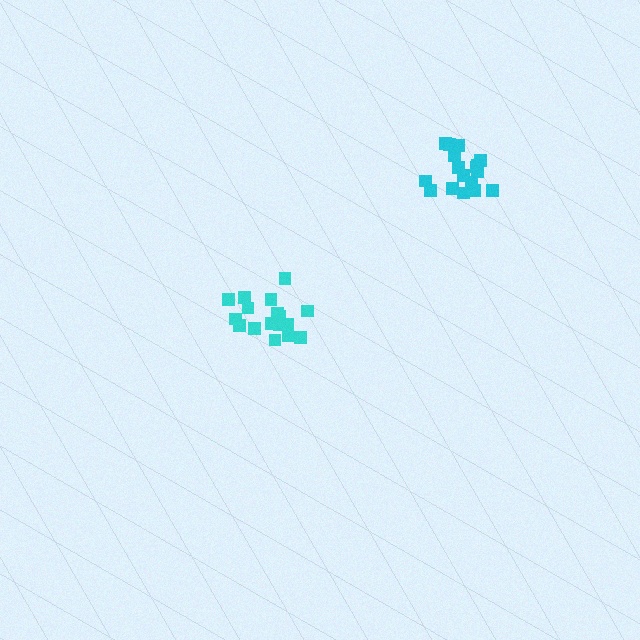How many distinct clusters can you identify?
There are 2 distinct clusters.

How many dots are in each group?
Group 1: 17 dots, Group 2: 17 dots (34 total).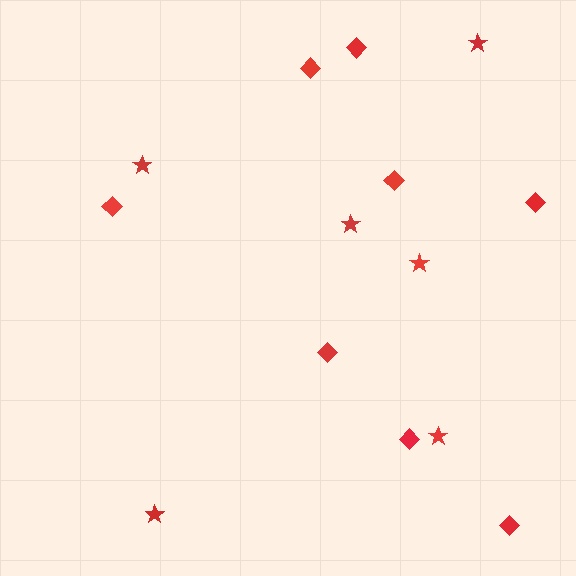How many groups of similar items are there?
There are 2 groups: one group of stars (6) and one group of diamonds (8).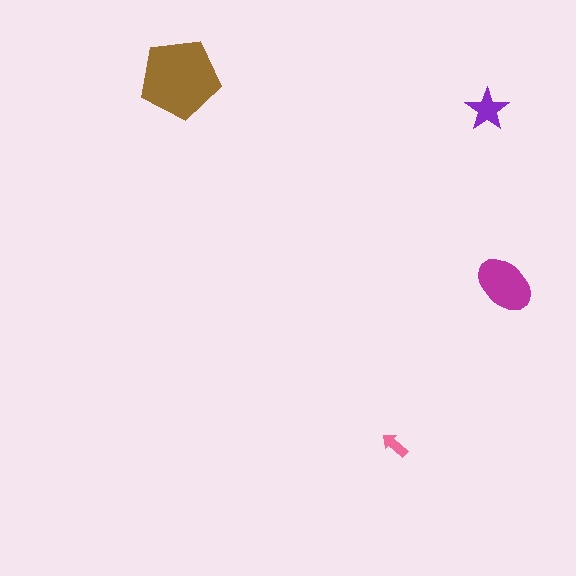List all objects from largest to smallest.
The brown pentagon, the magenta ellipse, the purple star, the pink arrow.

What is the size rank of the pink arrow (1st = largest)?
4th.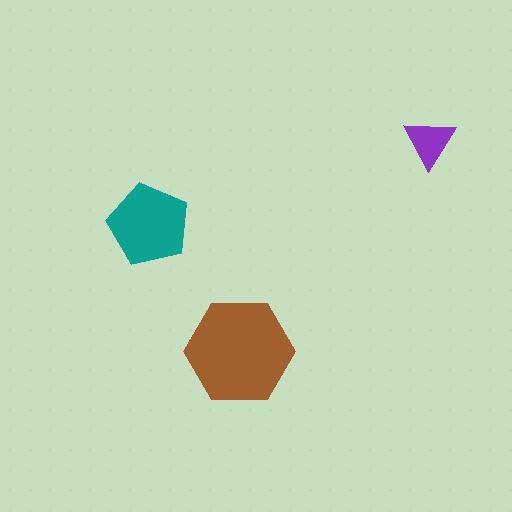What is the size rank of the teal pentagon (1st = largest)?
2nd.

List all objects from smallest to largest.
The purple triangle, the teal pentagon, the brown hexagon.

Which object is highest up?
The purple triangle is topmost.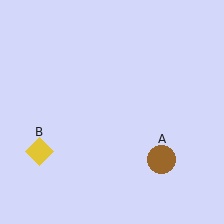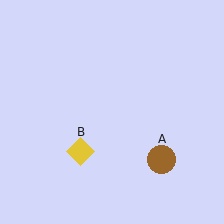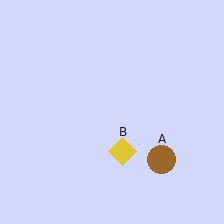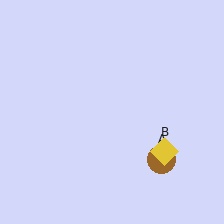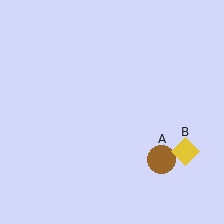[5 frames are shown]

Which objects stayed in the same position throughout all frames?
Brown circle (object A) remained stationary.